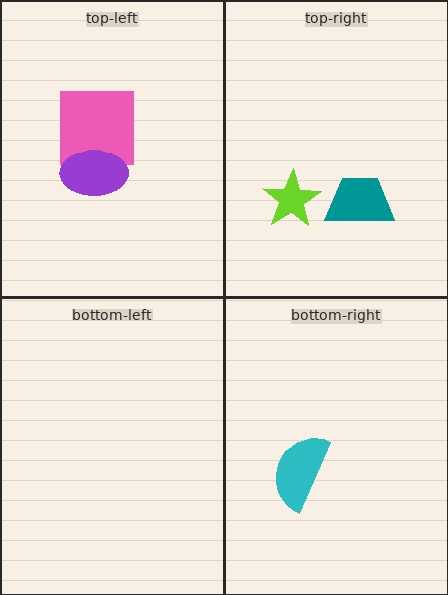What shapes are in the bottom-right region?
The cyan semicircle.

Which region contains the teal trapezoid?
The top-right region.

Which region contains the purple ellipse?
The top-left region.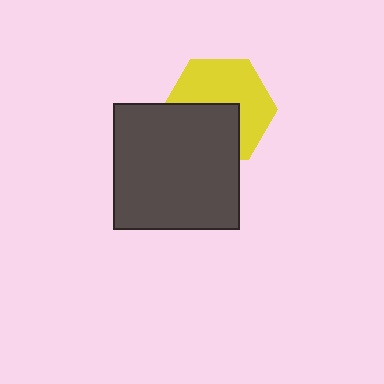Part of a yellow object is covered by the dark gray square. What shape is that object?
It is a hexagon.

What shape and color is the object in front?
The object in front is a dark gray square.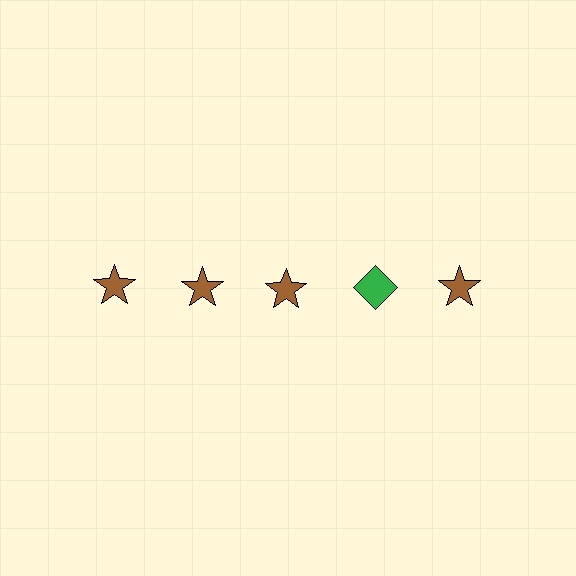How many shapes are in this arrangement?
There are 5 shapes arranged in a grid pattern.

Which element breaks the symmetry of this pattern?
The green diamond in the top row, second from right column breaks the symmetry. All other shapes are brown stars.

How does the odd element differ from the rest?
It differs in both color (green instead of brown) and shape (diamond instead of star).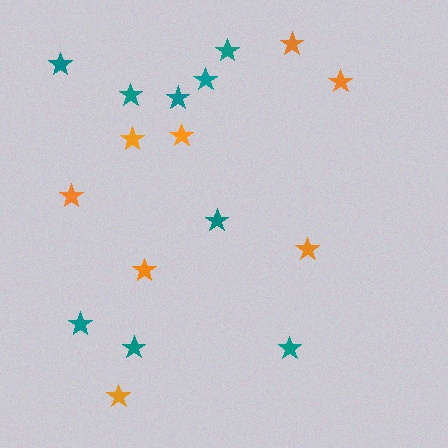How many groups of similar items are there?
There are 2 groups: one group of orange stars (8) and one group of teal stars (9).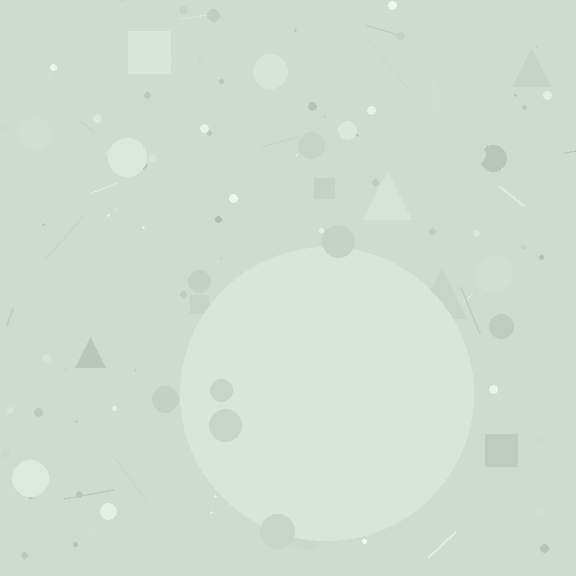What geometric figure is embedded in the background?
A circle is embedded in the background.